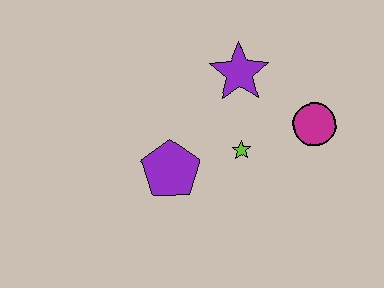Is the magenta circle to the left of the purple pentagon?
No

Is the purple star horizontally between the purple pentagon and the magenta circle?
Yes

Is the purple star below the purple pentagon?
No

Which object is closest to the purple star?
The lime star is closest to the purple star.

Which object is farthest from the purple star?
The purple pentagon is farthest from the purple star.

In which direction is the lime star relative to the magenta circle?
The lime star is to the left of the magenta circle.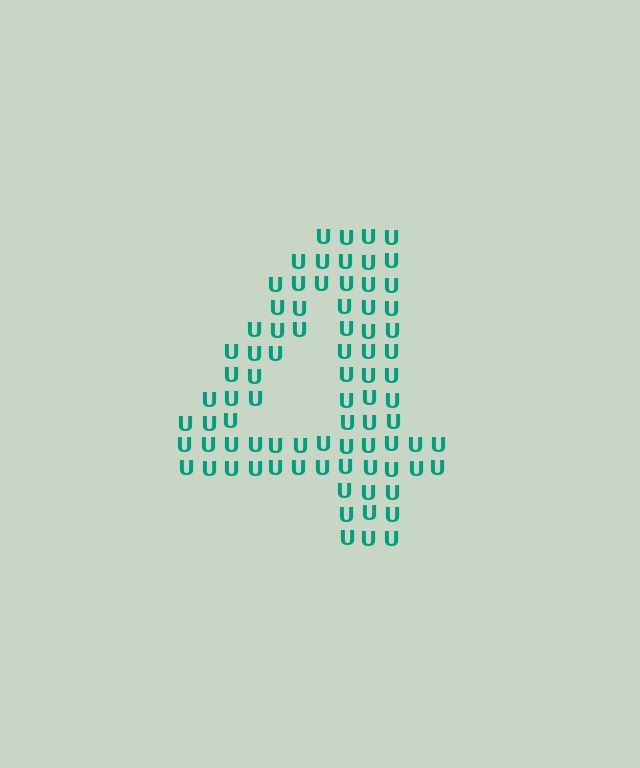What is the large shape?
The large shape is the digit 4.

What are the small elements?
The small elements are letter U's.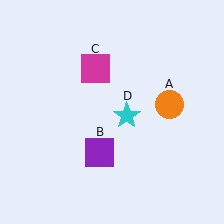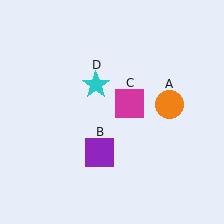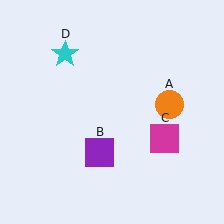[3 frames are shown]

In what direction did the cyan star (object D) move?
The cyan star (object D) moved up and to the left.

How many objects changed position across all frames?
2 objects changed position: magenta square (object C), cyan star (object D).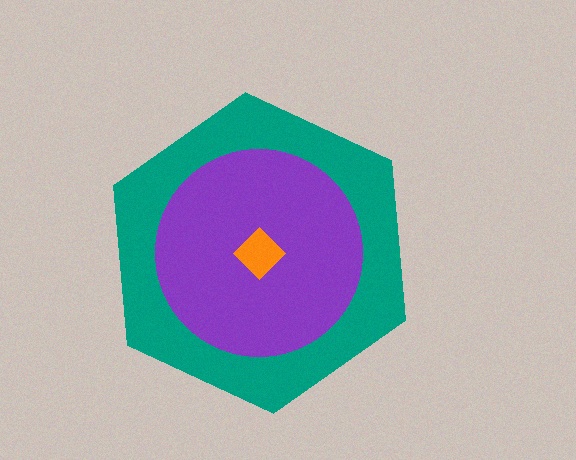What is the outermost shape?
The teal hexagon.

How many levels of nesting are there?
3.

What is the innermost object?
The orange diamond.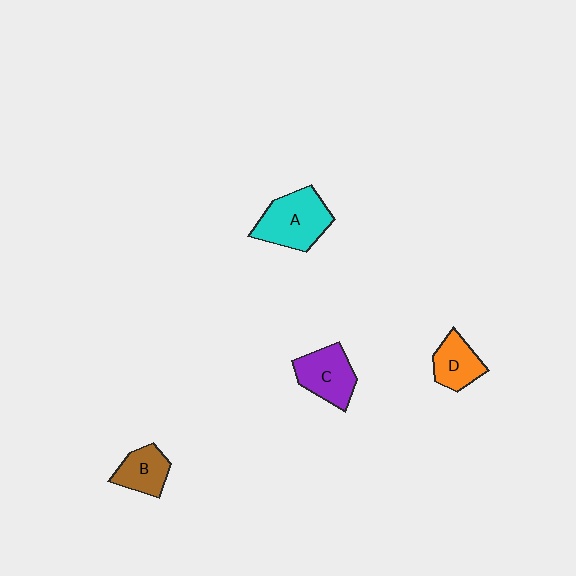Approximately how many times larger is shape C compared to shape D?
Approximately 1.3 times.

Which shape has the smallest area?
Shape B (brown).